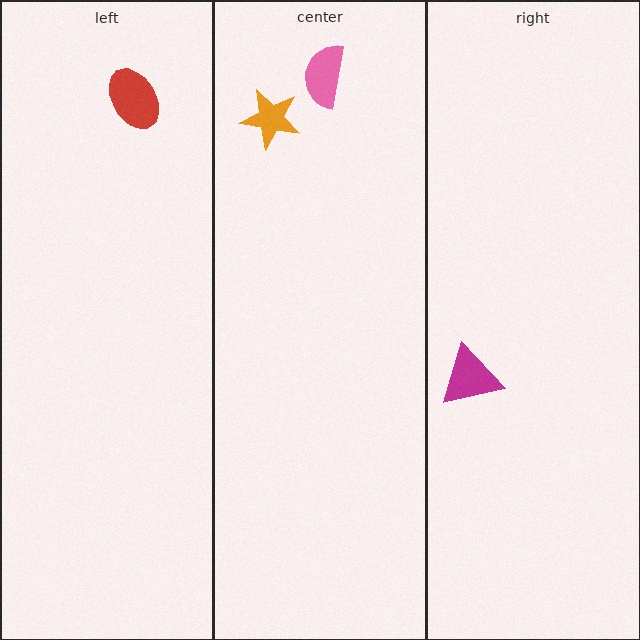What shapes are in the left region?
The red ellipse.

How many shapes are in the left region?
1.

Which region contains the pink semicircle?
The center region.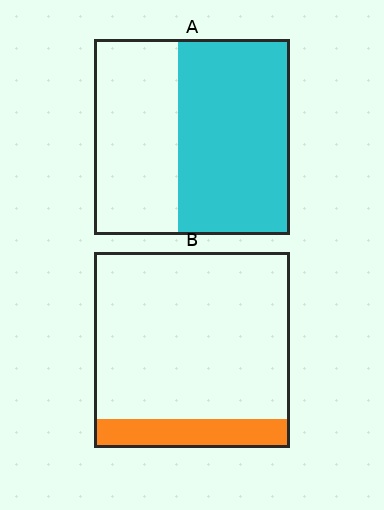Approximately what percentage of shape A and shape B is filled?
A is approximately 55% and B is approximately 15%.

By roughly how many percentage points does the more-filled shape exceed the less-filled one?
By roughly 40 percentage points (A over B).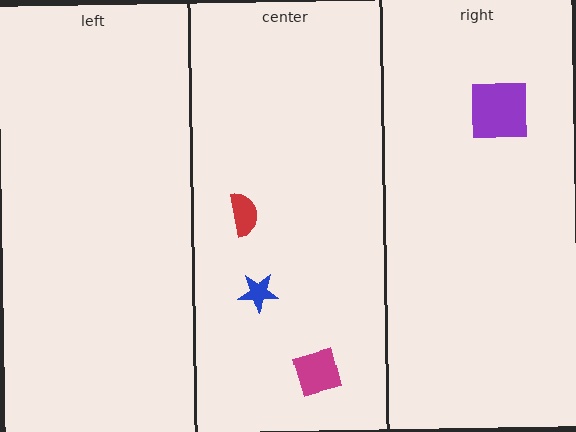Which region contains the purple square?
The right region.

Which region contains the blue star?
The center region.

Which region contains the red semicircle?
The center region.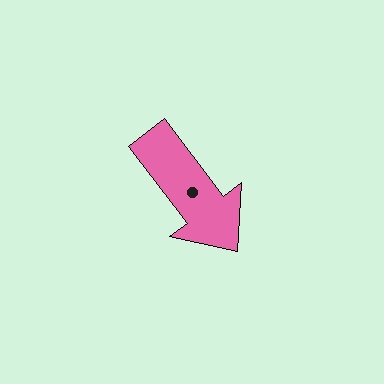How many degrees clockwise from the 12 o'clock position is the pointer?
Approximately 143 degrees.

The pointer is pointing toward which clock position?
Roughly 5 o'clock.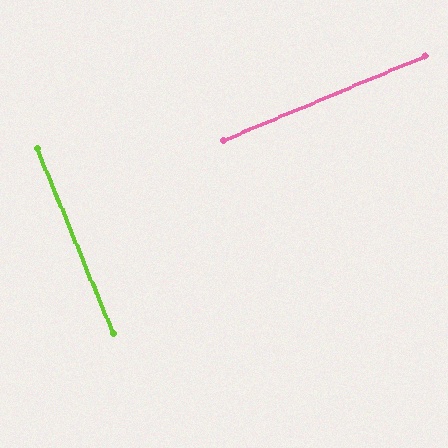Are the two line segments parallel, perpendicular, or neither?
Perpendicular — they meet at approximately 90°.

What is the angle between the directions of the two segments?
Approximately 90 degrees.